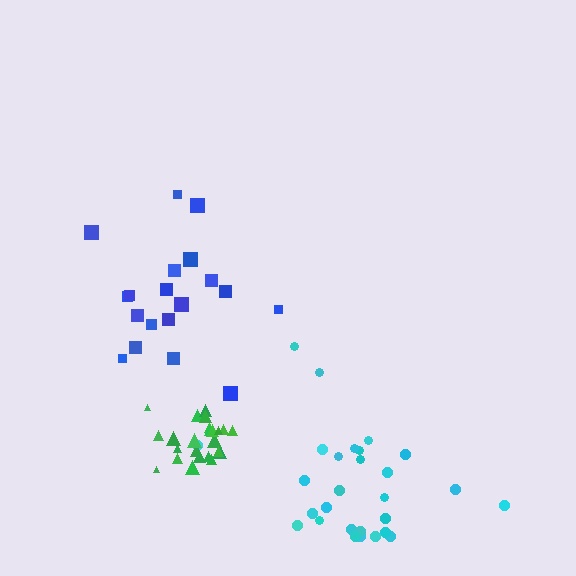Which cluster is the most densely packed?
Green.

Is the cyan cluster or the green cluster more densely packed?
Green.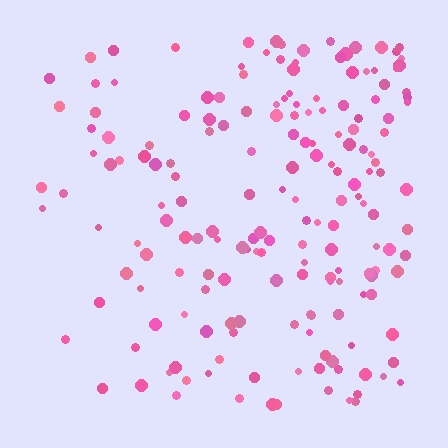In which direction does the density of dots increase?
From left to right, with the right side densest.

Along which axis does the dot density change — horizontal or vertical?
Horizontal.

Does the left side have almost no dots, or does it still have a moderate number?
Still a moderate number, just noticeably fewer than the right.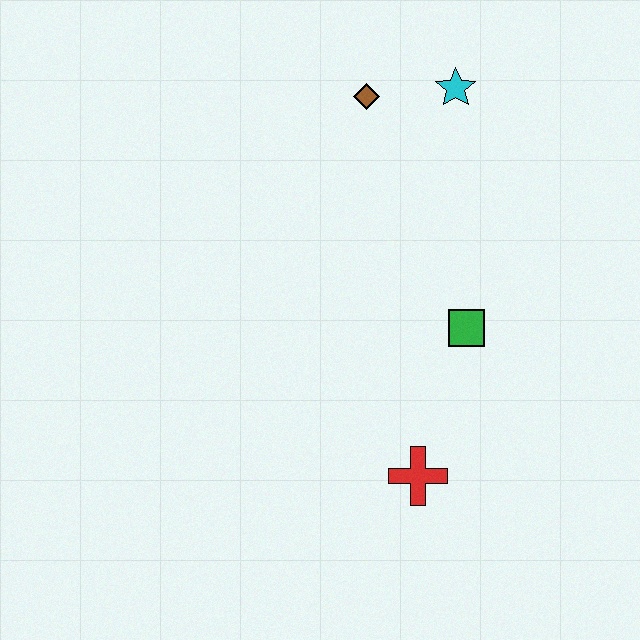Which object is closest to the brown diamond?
The cyan star is closest to the brown diamond.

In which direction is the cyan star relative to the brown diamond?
The cyan star is to the right of the brown diamond.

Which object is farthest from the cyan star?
The red cross is farthest from the cyan star.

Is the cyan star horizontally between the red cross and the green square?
Yes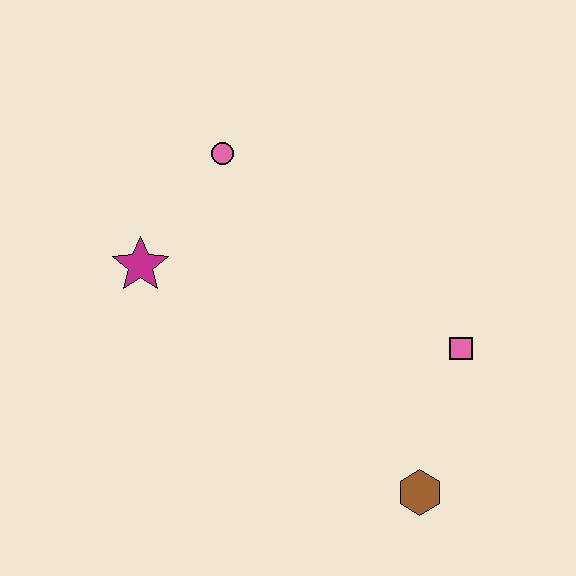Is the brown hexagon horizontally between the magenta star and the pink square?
Yes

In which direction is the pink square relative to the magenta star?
The pink square is to the right of the magenta star.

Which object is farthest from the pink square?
The magenta star is farthest from the pink square.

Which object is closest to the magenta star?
The pink circle is closest to the magenta star.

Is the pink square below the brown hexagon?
No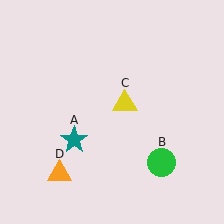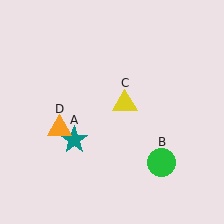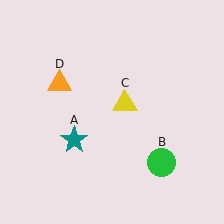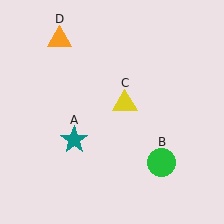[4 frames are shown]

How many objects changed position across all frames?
1 object changed position: orange triangle (object D).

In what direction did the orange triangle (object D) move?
The orange triangle (object D) moved up.